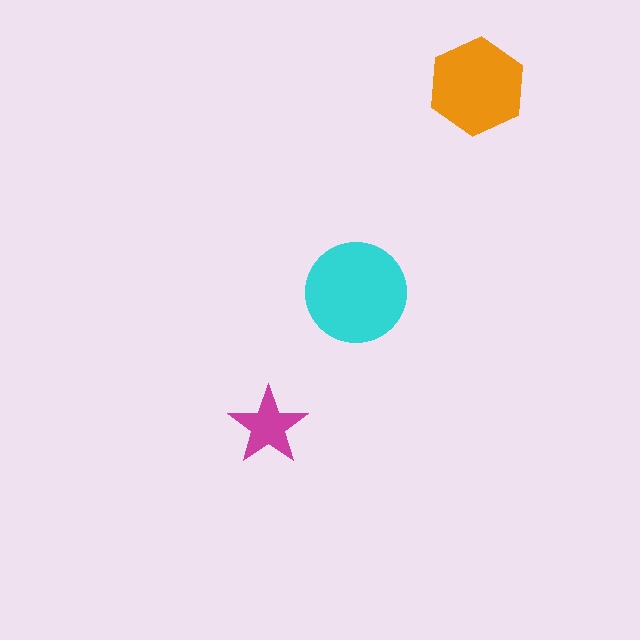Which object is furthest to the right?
The orange hexagon is rightmost.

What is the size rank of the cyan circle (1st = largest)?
1st.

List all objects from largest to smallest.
The cyan circle, the orange hexagon, the magenta star.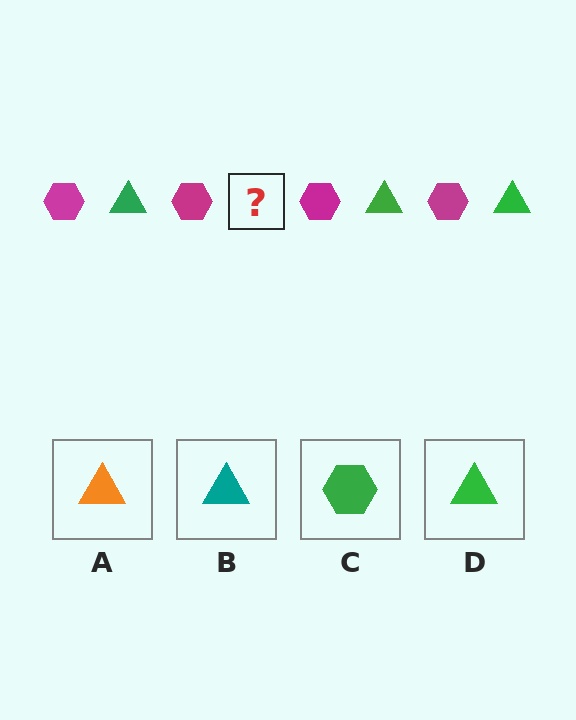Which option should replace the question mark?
Option D.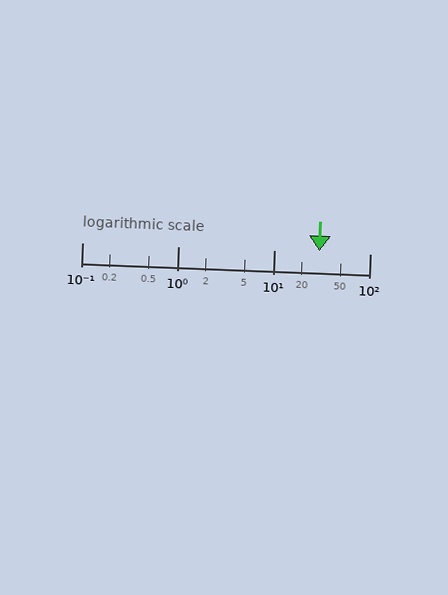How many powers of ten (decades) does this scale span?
The scale spans 3 decades, from 0.1 to 100.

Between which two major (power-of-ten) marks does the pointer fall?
The pointer is between 10 and 100.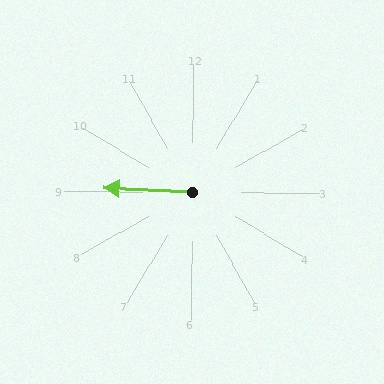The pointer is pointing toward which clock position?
Roughly 9 o'clock.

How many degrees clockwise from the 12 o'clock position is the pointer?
Approximately 272 degrees.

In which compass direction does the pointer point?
West.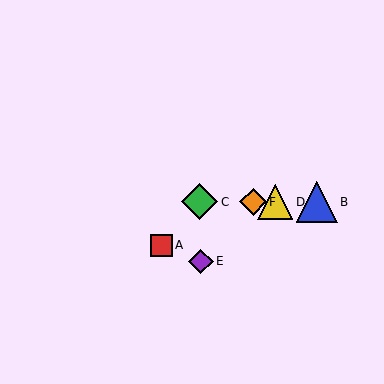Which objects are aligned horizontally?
Objects B, C, D, F are aligned horizontally.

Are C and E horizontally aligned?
No, C is at y≈202 and E is at y≈261.